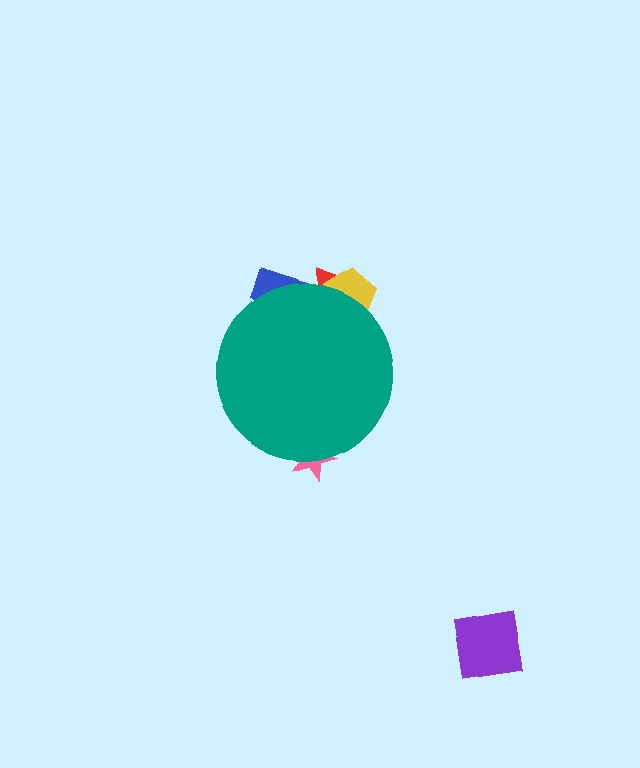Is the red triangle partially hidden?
Yes, the red triangle is partially hidden behind the teal circle.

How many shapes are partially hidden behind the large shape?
4 shapes are partially hidden.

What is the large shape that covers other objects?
A teal circle.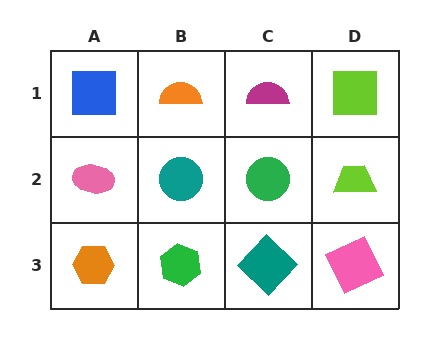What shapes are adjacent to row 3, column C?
A green circle (row 2, column C), a green hexagon (row 3, column B), a pink square (row 3, column D).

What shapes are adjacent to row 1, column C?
A green circle (row 2, column C), an orange semicircle (row 1, column B), a lime square (row 1, column D).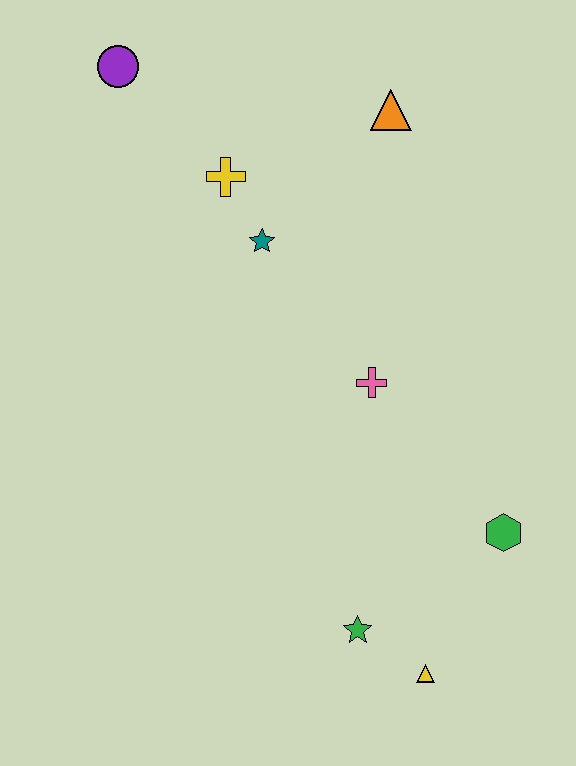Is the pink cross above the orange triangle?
No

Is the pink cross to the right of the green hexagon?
No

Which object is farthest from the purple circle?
The yellow triangle is farthest from the purple circle.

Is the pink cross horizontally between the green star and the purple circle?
No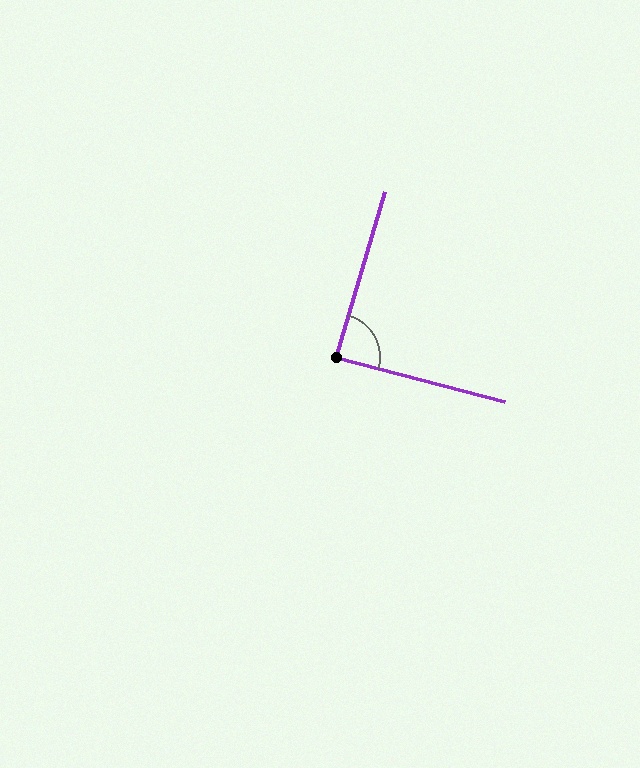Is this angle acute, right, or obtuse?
It is approximately a right angle.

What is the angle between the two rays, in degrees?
Approximately 88 degrees.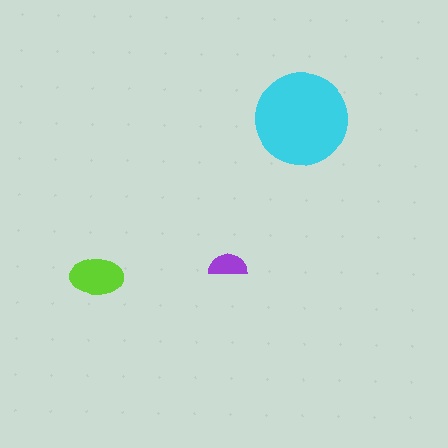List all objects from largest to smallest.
The cyan circle, the lime ellipse, the purple semicircle.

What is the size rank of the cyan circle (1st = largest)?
1st.